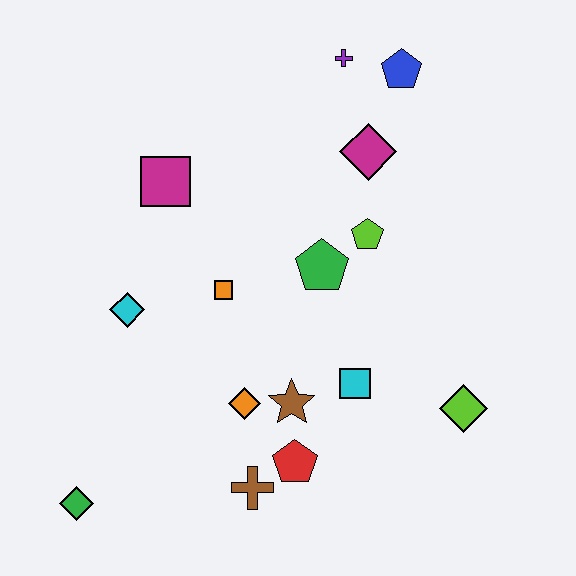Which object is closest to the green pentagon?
The lime pentagon is closest to the green pentagon.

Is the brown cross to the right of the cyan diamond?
Yes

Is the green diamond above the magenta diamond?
No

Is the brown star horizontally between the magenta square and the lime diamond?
Yes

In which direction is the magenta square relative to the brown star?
The magenta square is above the brown star.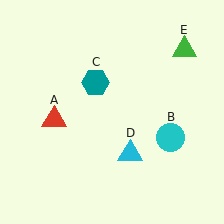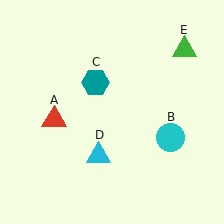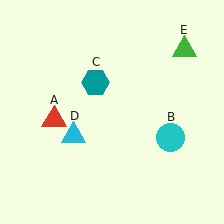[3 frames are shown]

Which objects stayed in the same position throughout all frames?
Red triangle (object A) and cyan circle (object B) and teal hexagon (object C) and green triangle (object E) remained stationary.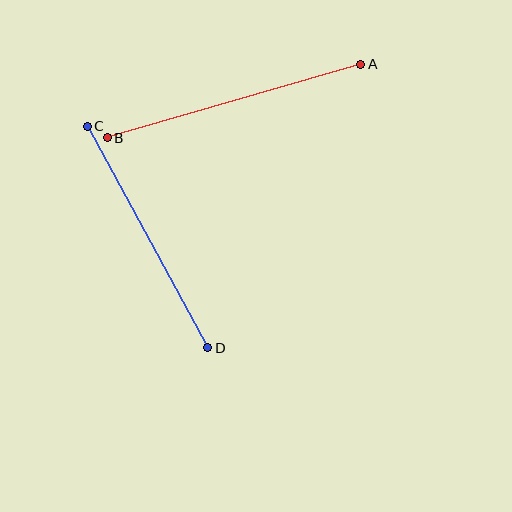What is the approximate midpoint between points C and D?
The midpoint is at approximately (148, 237) pixels.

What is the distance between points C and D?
The distance is approximately 252 pixels.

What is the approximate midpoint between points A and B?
The midpoint is at approximately (234, 101) pixels.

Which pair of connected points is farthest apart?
Points A and B are farthest apart.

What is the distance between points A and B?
The distance is approximately 264 pixels.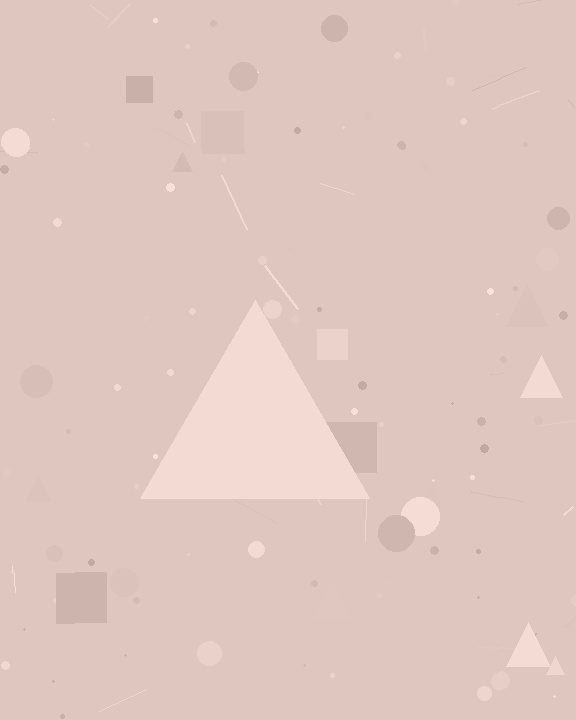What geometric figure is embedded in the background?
A triangle is embedded in the background.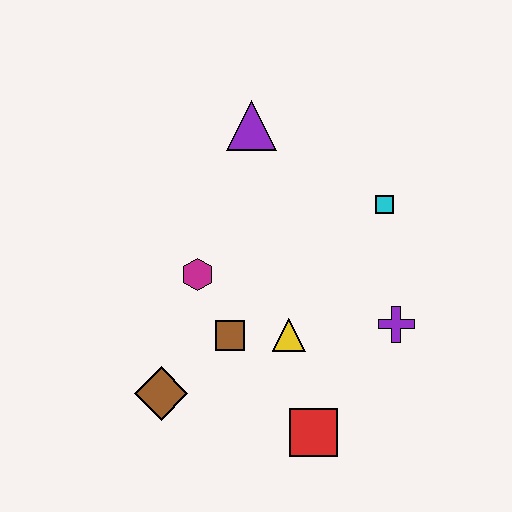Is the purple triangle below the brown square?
No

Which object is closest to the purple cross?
The yellow triangle is closest to the purple cross.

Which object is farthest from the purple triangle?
The red square is farthest from the purple triangle.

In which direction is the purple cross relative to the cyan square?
The purple cross is below the cyan square.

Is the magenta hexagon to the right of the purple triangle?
No